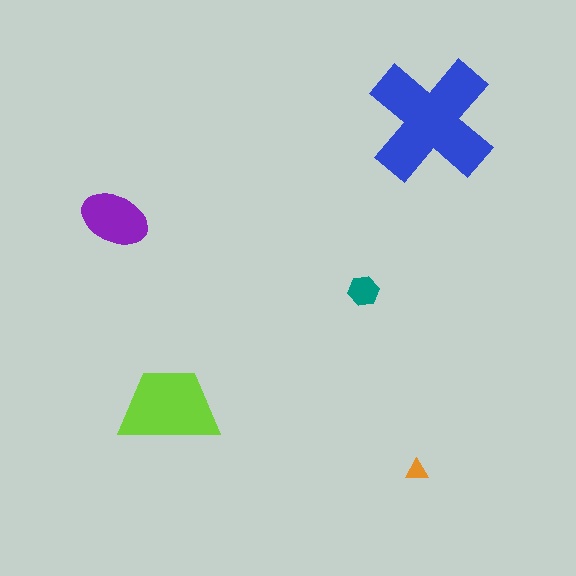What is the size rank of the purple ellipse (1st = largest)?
3rd.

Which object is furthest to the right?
The blue cross is rightmost.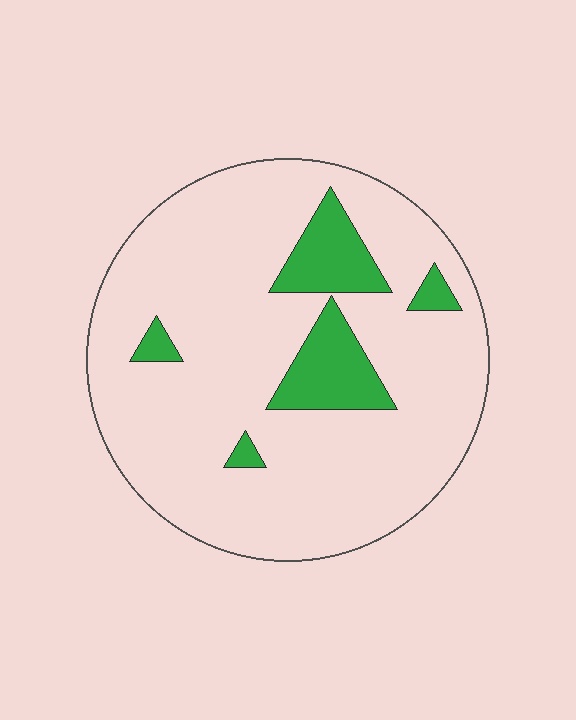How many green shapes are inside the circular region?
5.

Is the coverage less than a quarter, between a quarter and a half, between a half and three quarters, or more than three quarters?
Less than a quarter.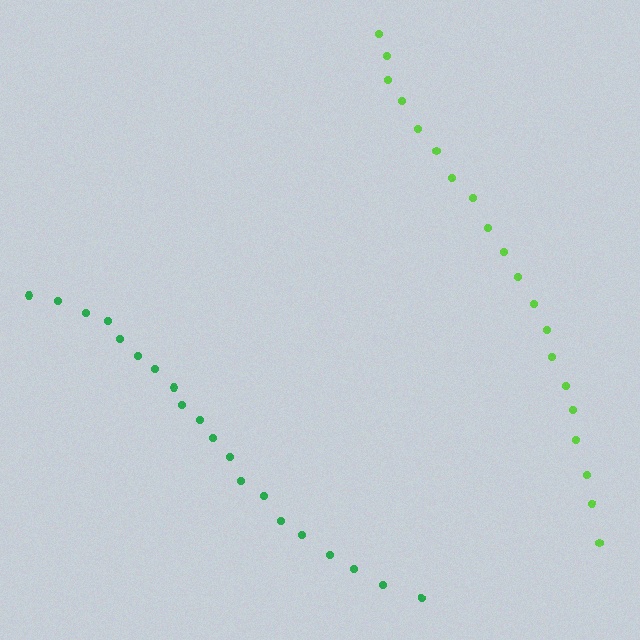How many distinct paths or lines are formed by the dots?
There are 2 distinct paths.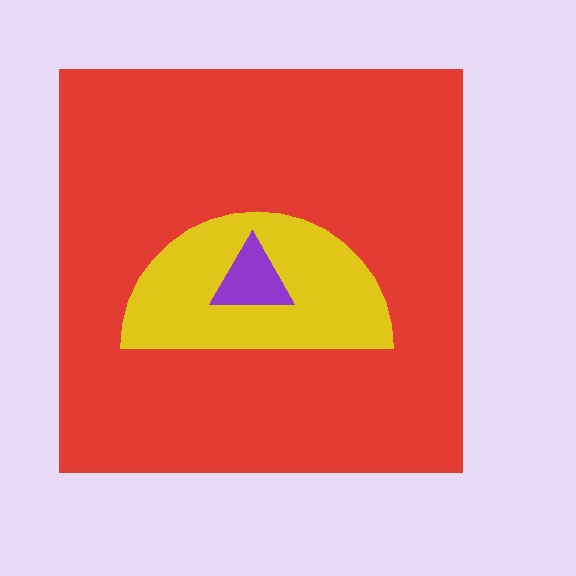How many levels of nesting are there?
3.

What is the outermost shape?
The red square.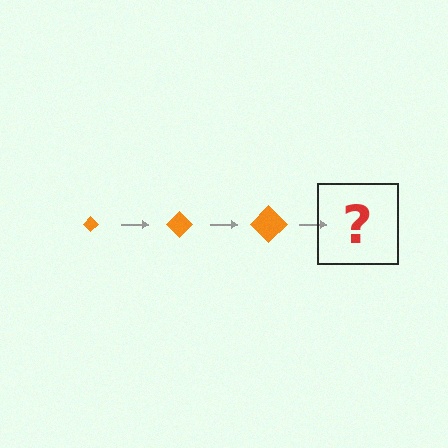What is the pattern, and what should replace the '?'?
The pattern is that the diamond gets progressively larger each step. The '?' should be an orange diamond, larger than the previous one.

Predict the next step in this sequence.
The next step is an orange diamond, larger than the previous one.